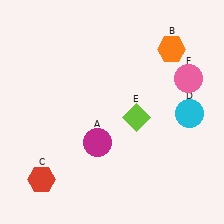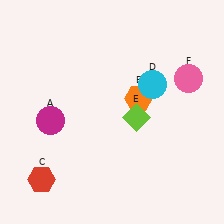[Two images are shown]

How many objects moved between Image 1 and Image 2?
3 objects moved between the two images.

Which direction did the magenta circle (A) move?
The magenta circle (A) moved left.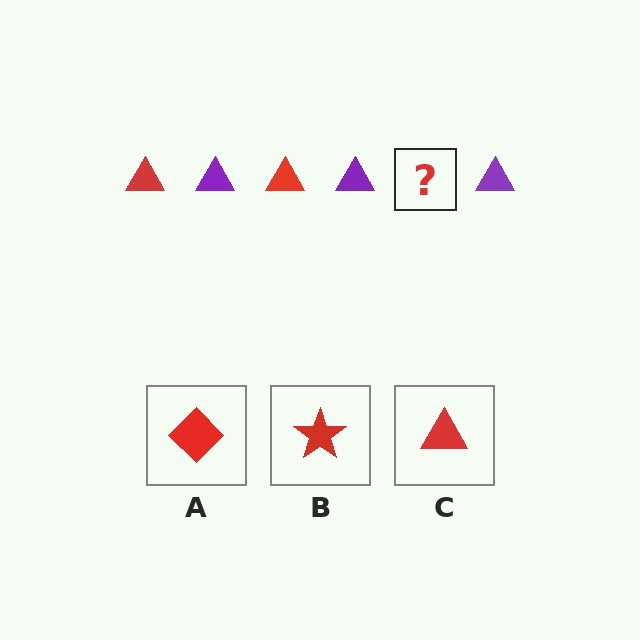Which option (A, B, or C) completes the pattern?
C.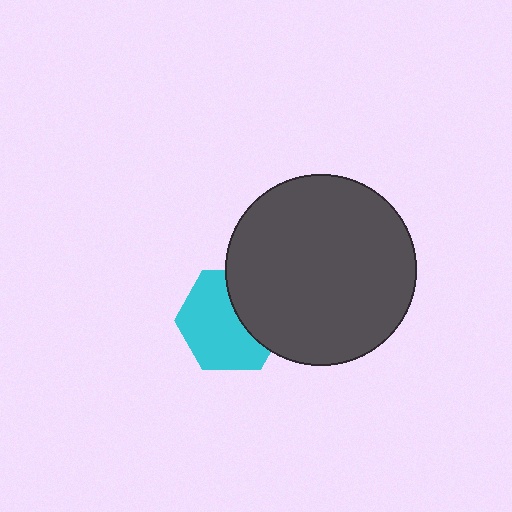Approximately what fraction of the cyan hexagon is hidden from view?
Roughly 36% of the cyan hexagon is hidden behind the dark gray circle.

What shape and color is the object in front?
The object in front is a dark gray circle.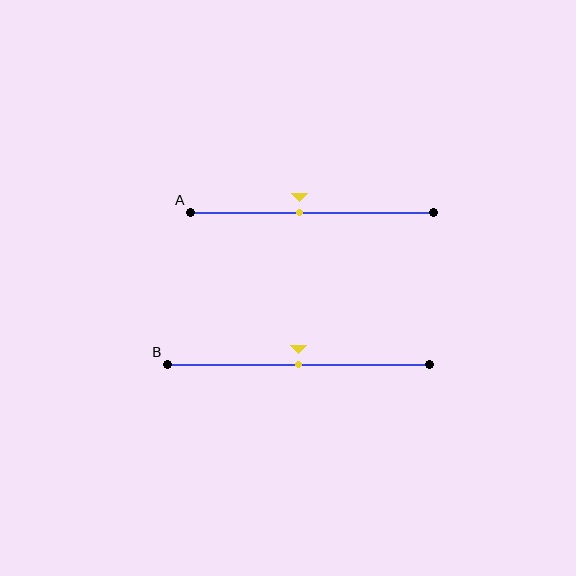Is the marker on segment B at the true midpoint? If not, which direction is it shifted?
Yes, the marker on segment B is at the true midpoint.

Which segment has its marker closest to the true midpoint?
Segment B has its marker closest to the true midpoint.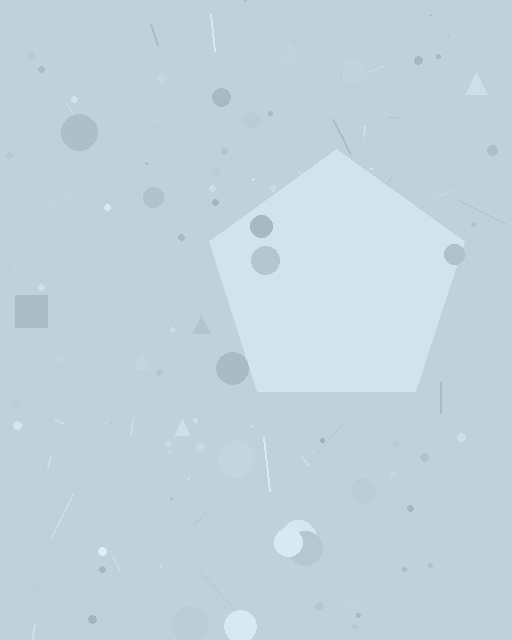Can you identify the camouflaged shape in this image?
The camouflaged shape is a pentagon.